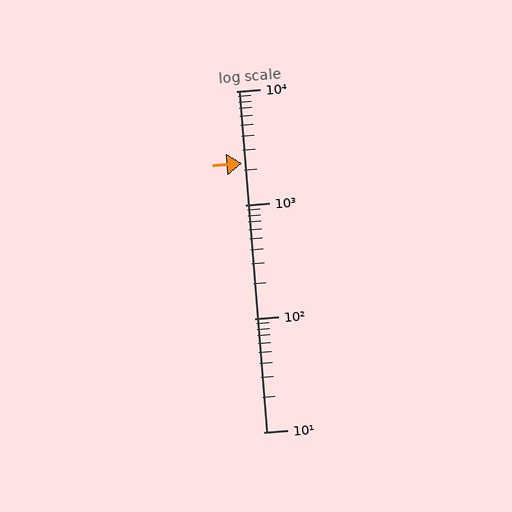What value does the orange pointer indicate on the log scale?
The pointer indicates approximately 2300.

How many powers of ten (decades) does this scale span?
The scale spans 3 decades, from 10 to 10000.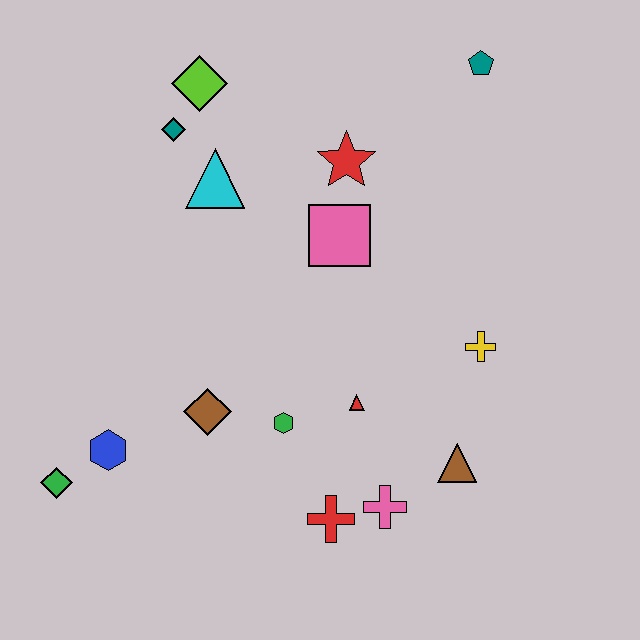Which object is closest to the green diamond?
The blue hexagon is closest to the green diamond.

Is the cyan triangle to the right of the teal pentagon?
No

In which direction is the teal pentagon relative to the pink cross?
The teal pentagon is above the pink cross.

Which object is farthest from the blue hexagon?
The teal pentagon is farthest from the blue hexagon.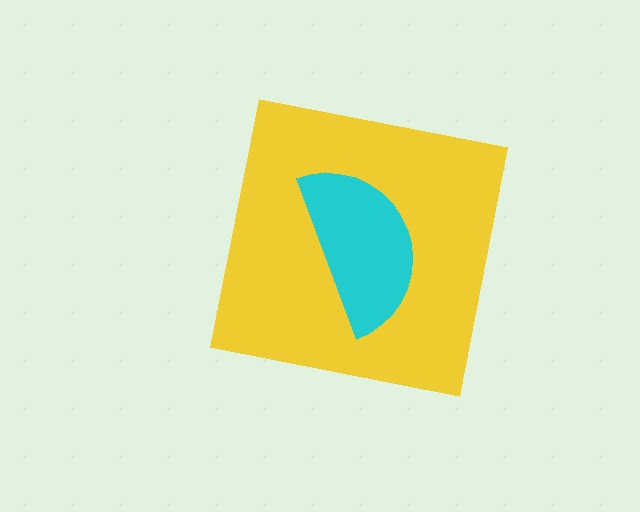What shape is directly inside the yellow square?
The cyan semicircle.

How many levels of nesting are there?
2.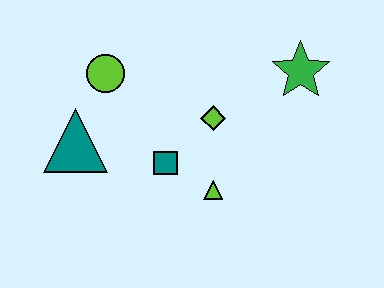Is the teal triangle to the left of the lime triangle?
Yes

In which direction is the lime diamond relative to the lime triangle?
The lime diamond is above the lime triangle.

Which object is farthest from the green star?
The teal triangle is farthest from the green star.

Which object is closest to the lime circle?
The teal triangle is closest to the lime circle.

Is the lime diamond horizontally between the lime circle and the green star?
Yes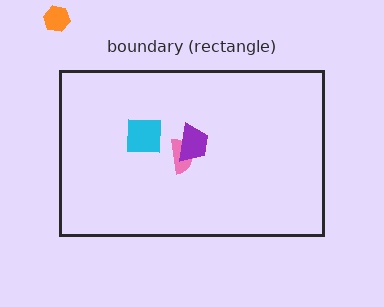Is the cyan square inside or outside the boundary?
Inside.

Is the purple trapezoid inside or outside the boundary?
Inside.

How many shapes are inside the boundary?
3 inside, 1 outside.